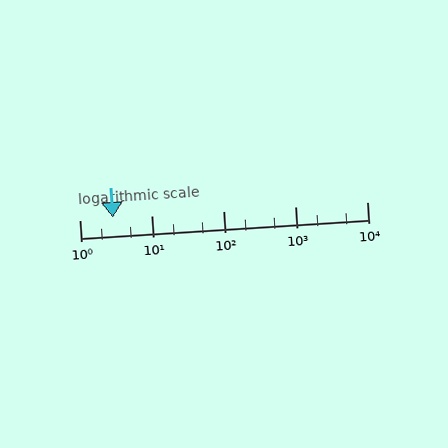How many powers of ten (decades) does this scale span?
The scale spans 4 decades, from 1 to 10000.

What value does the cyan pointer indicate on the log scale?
The pointer indicates approximately 2.9.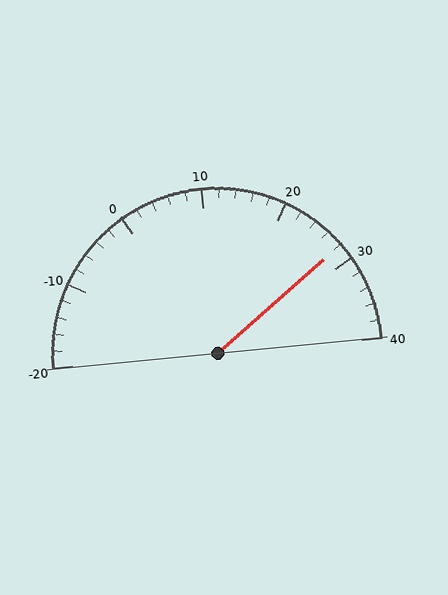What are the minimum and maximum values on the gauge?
The gauge ranges from -20 to 40.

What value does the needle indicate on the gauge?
The needle indicates approximately 28.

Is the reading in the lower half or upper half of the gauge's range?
The reading is in the upper half of the range (-20 to 40).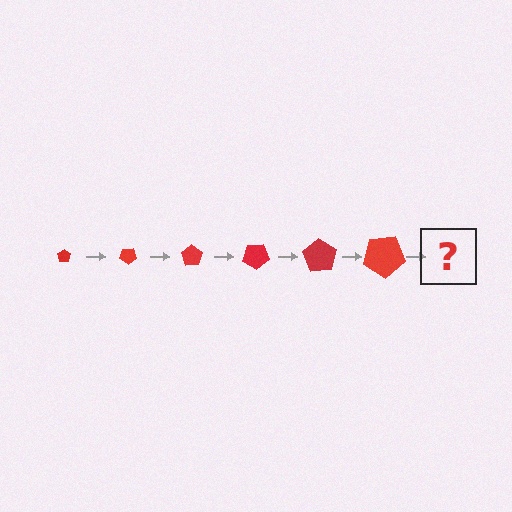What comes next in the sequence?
The next element should be a pentagon, larger than the previous one and rotated 210 degrees from the start.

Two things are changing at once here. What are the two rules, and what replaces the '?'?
The two rules are that the pentagon grows larger each step and it rotates 35 degrees each step. The '?' should be a pentagon, larger than the previous one and rotated 210 degrees from the start.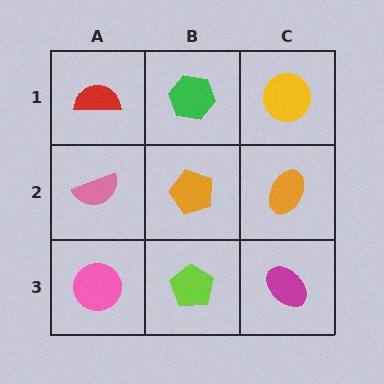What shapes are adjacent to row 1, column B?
An orange pentagon (row 2, column B), a red semicircle (row 1, column A), a yellow circle (row 1, column C).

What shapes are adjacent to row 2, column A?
A red semicircle (row 1, column A), a pink circle (row 3, column A), an orange pentagon (row 2, column B).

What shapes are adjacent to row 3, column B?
An orange pentagon (row 2, column B), a pink circle (row 3, column A), a magenta ellipse (row 3, column C).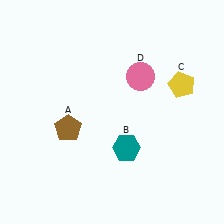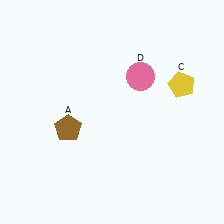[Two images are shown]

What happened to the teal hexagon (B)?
The teal hexagon (B) was removed in Image 2. It was in the bottom-right area of Image 1.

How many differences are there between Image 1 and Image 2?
There is 1 difference between the two images.